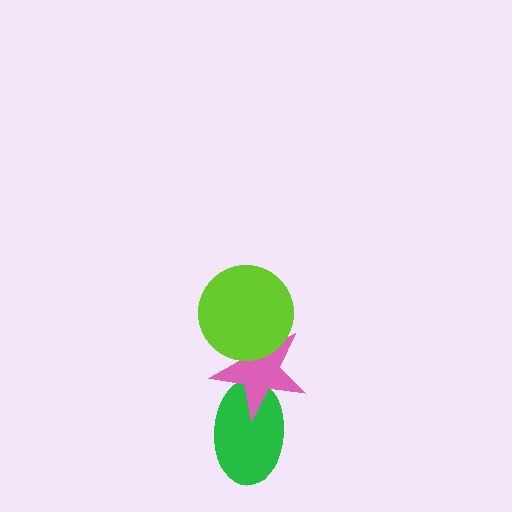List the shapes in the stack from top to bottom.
From top to bottom: the lime circle, the pink star, the green ellipse.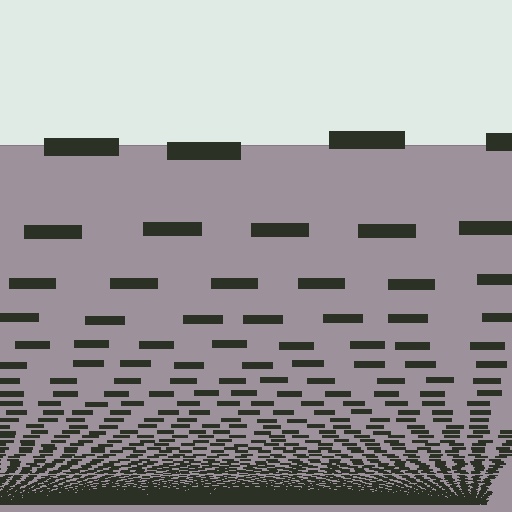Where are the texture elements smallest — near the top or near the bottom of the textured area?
Near the bottom.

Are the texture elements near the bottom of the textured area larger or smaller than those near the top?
Smaller. The gradient is inverted — elements near the bottom are smaller and denser.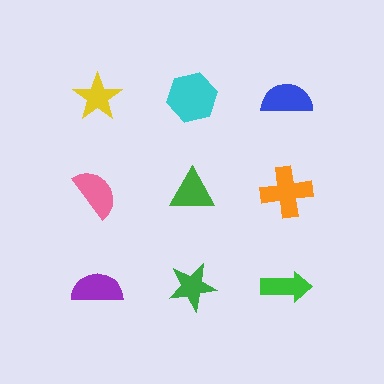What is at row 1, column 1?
A yellow star.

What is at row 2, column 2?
A green triangle.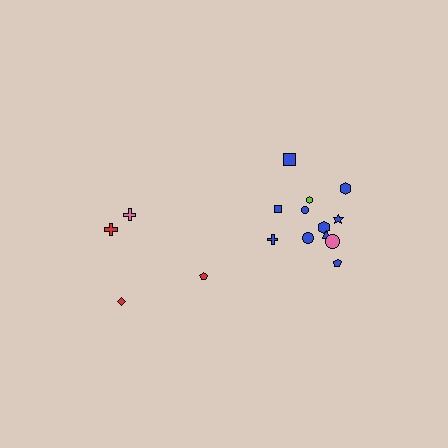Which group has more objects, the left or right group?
The right group.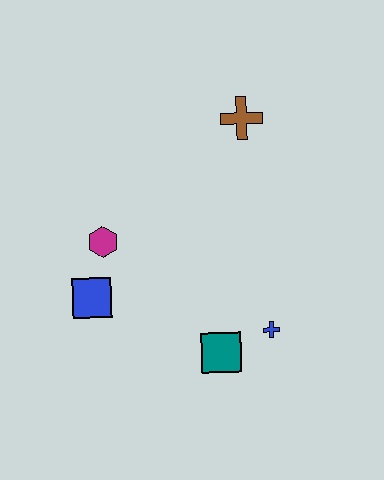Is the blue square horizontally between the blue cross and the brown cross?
No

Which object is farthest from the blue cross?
The brown cross is farthest from the blue cross.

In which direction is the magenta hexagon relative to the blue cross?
The magenta hexagon is to the left of the blue cross.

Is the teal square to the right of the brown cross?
No